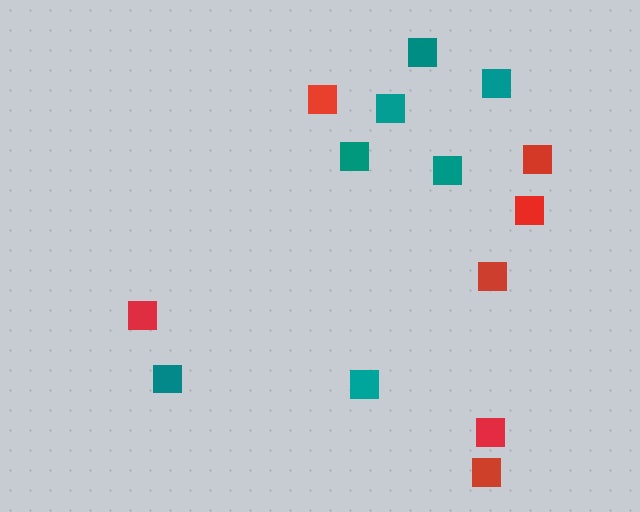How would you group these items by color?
There are 2 groups: one group of teal squares (7) and one group of red squares (7).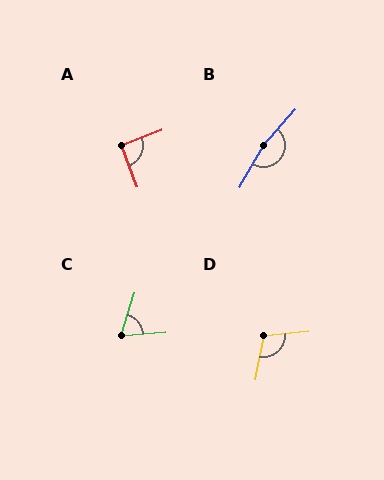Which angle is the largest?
B, at approximately 168 degrees.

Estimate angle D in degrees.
Approximately 106 degrees.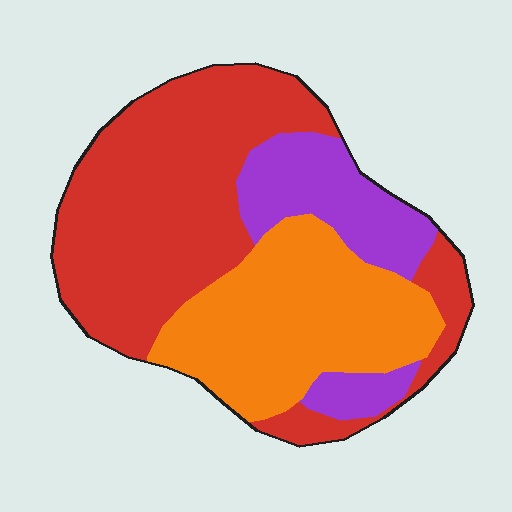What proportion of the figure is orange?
Orange takes up between a sixth and a third of the figure.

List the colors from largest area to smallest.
From largest to smallest: red, orange, purple.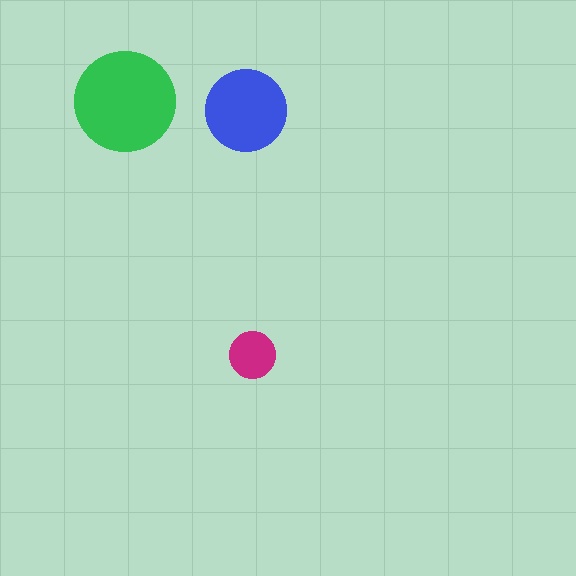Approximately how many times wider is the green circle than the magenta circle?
About 2 times wider.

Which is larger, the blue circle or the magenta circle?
The blue one.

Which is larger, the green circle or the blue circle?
The green one.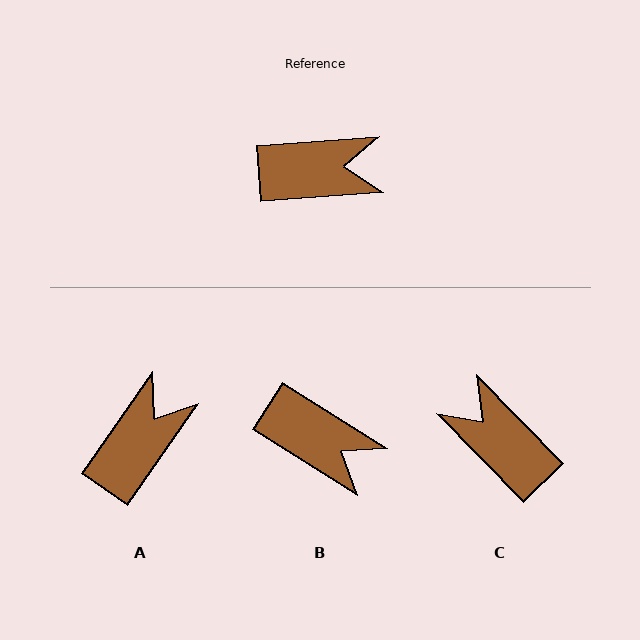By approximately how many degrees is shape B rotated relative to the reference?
Approximately 36 degrees clockwise.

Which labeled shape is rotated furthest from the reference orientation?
C, about 130 degrees away.